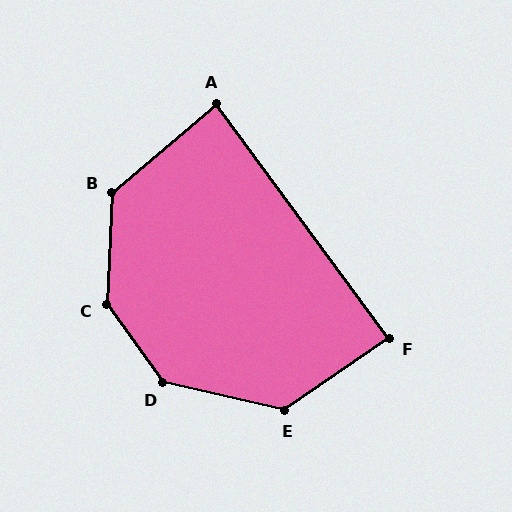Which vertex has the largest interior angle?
C, at approximately 141 degrees.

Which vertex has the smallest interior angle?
A, at approximately 86 degrees.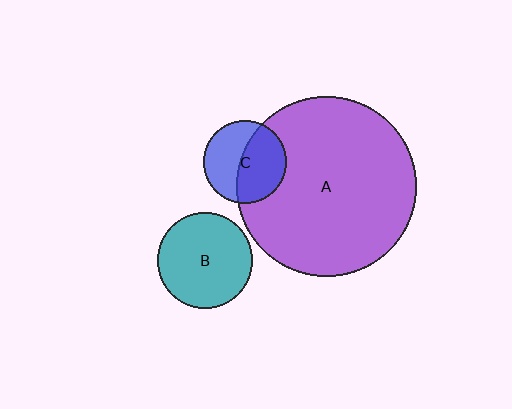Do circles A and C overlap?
Yes.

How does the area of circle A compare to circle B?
Approximately 3.6 times.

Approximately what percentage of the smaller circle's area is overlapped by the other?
Approximately 50%.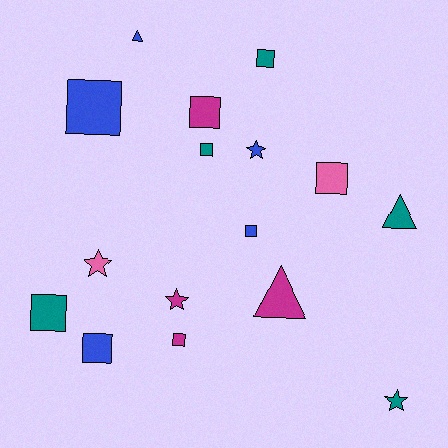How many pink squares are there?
There is 1 pink square.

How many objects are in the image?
There are 16 objects.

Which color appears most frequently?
Blue, with 5 objects.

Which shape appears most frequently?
Square, with 9 objects.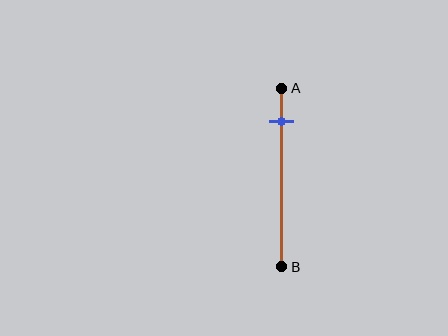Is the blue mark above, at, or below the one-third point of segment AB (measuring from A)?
The blue mark is above the one-third point of segment AB.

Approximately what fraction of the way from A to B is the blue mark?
The blue mark is approximately 20% of the way from A to B.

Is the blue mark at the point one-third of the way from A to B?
No, the mark is at about 20% from A, not at the 33% one-third point.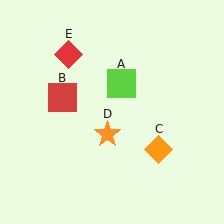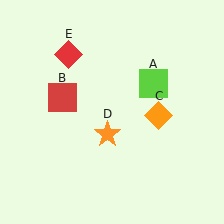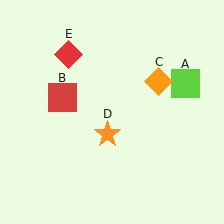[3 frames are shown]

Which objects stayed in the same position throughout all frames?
Red square (object B) and orange star (object D) and red diamond (object E) remained stationary.